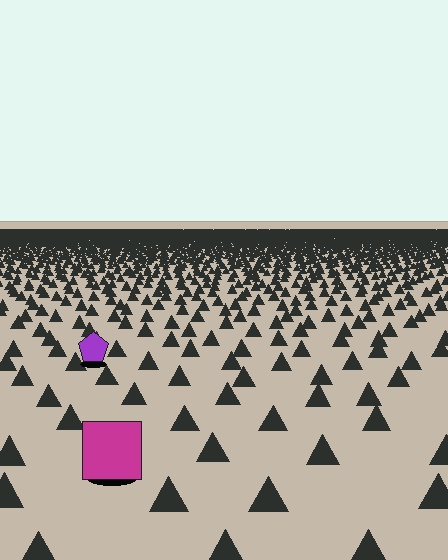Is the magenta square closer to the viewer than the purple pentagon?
Yes. The magenta square is closer — you can tell from the texture gradient: the ground texture is coarser near it.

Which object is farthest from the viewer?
The purple pentagon is farthest from the viewer. It appears smaller and the ground texture around it is denser.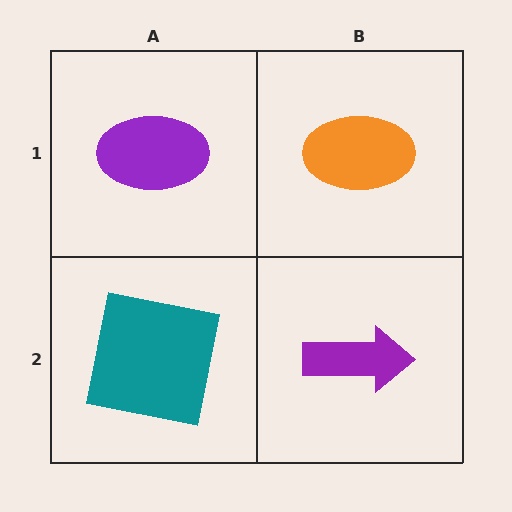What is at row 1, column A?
A purple ellipse.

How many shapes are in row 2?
2 shapes.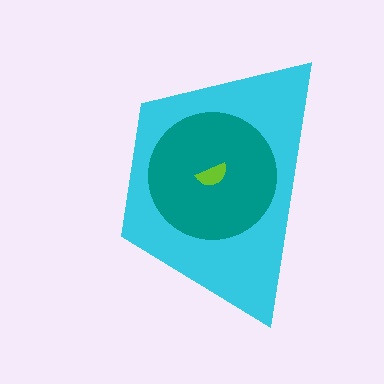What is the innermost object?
The lime semicircle.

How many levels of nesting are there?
3.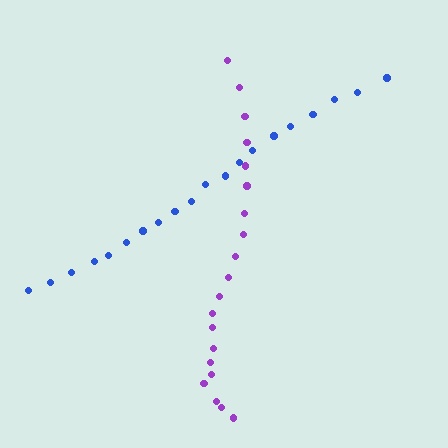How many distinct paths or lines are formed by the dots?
There are 2 distinct paths.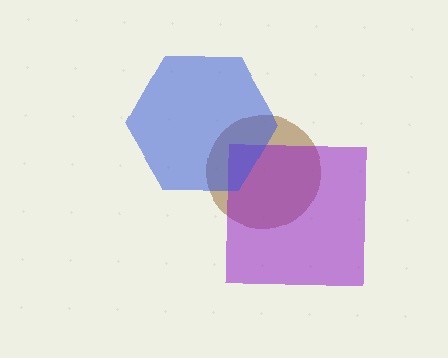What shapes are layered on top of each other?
The layered shapes are: a brown circle, a purple square, a blue hexagon.